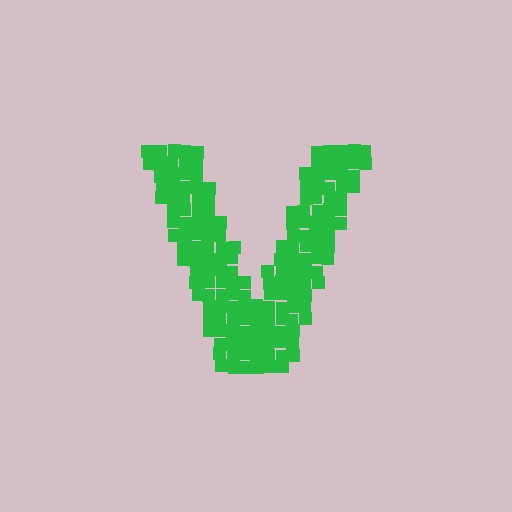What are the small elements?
The small elements are squares.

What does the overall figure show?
The overall figure shows the letter V.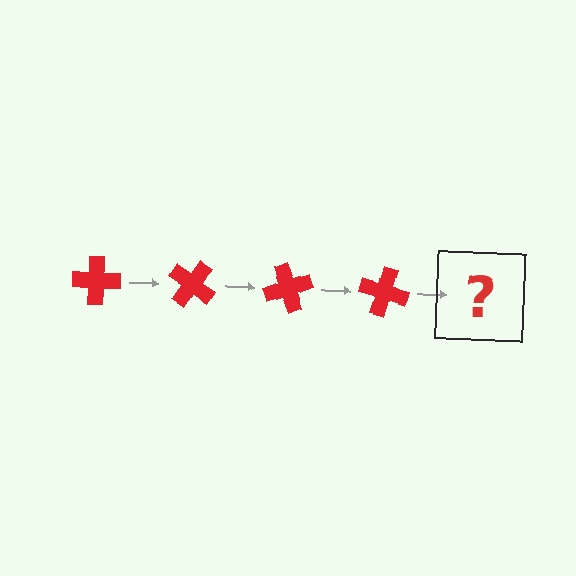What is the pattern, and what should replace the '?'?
The pattern is that the cross rotates 35 degrees each step. The '?' should be a red cross rotated 140 degrees.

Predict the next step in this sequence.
The next step is a red cross rotated 140 degrees.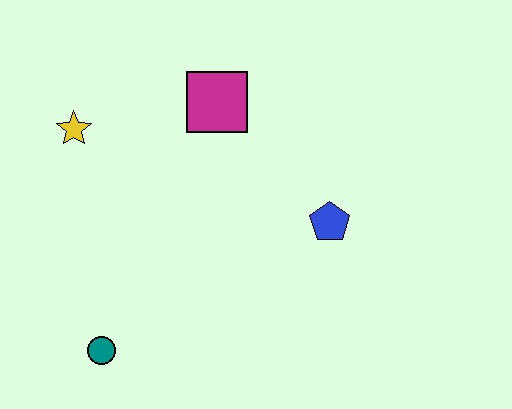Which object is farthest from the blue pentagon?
The yellow star is farthest from the blue pentagon.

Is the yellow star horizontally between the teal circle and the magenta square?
No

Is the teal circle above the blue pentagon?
No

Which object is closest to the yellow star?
The magenta square is closest to the yellow star.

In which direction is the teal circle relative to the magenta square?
The teal circle is below the magenta square.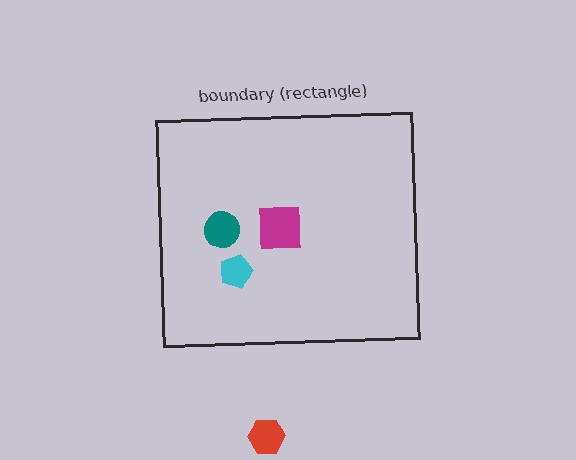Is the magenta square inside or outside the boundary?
Inside.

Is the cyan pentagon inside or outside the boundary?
Inside.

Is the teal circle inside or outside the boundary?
Inside.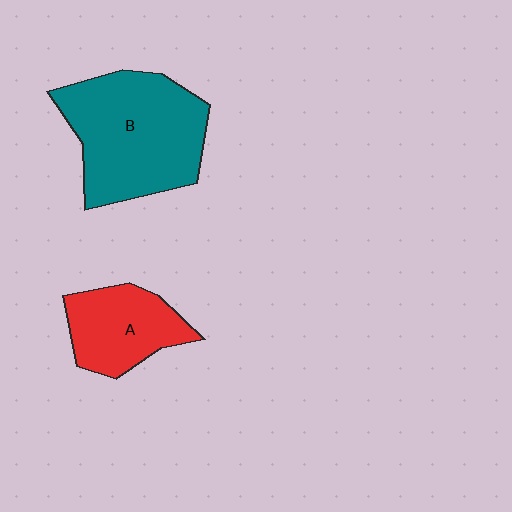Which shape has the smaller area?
Shape A (red).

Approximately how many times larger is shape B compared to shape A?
Approximately 1.8 times.